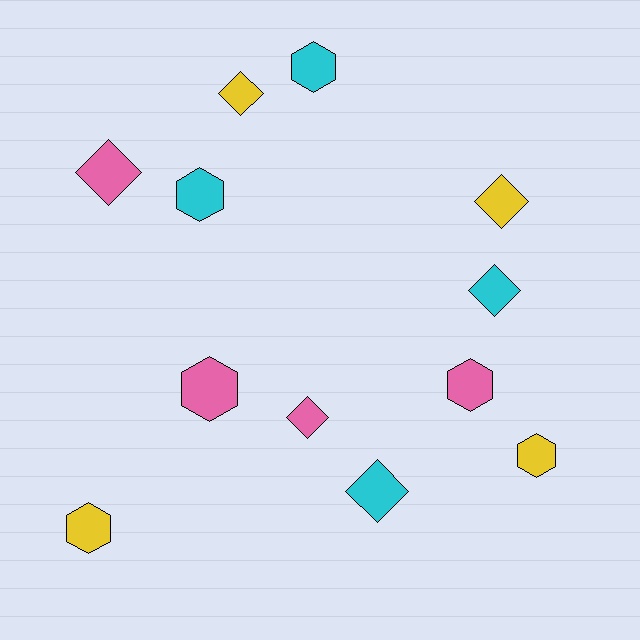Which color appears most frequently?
Yellow, with 4 objects.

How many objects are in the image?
There are 12 objects.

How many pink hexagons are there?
There are 2 pink hexagons.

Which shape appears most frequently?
Hexagon, with 6 objects.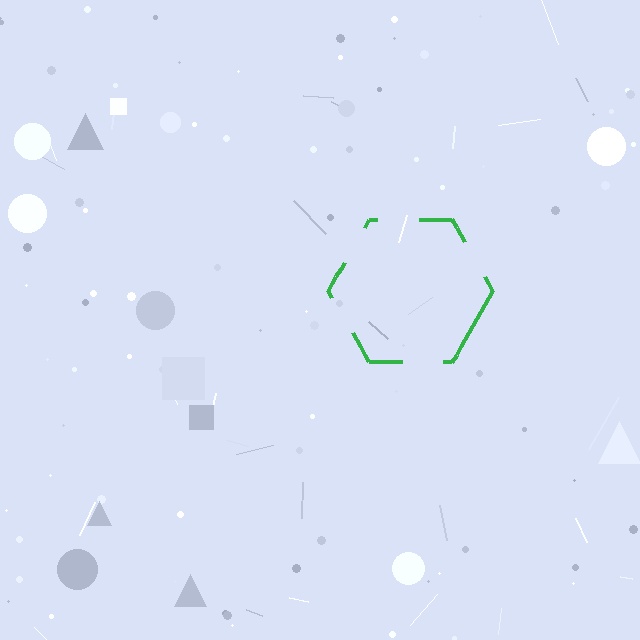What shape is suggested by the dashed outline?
The dashed outline suggests a hexagon.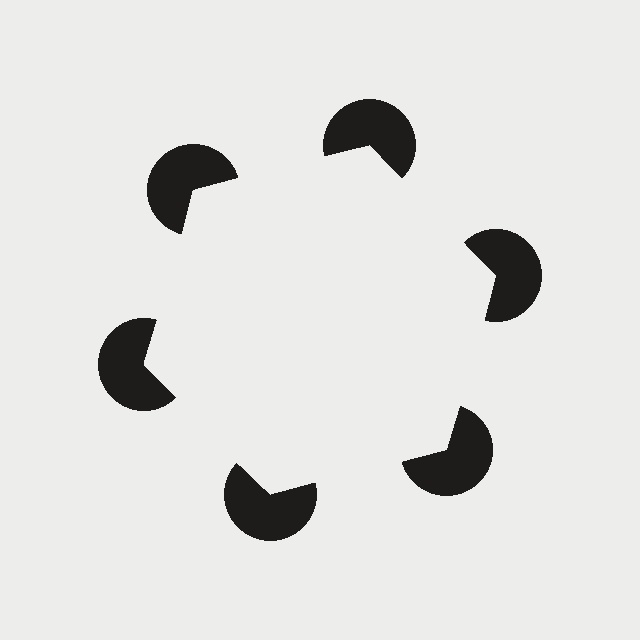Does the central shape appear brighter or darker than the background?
It typically appears slightly brighter than the background, even though no actual brightness change is drawn.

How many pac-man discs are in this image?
There are 6 — one at each vertex of the illusory hexagon.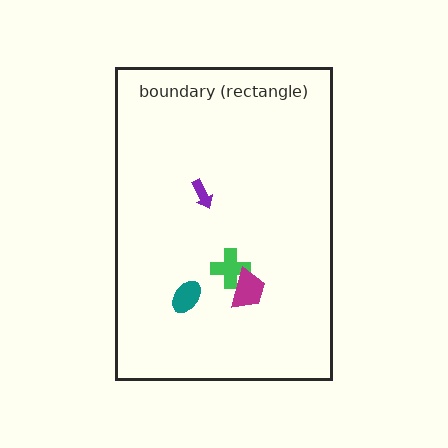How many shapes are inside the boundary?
4 inside, 0 outside.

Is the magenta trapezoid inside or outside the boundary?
Inside.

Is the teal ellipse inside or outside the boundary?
Inside.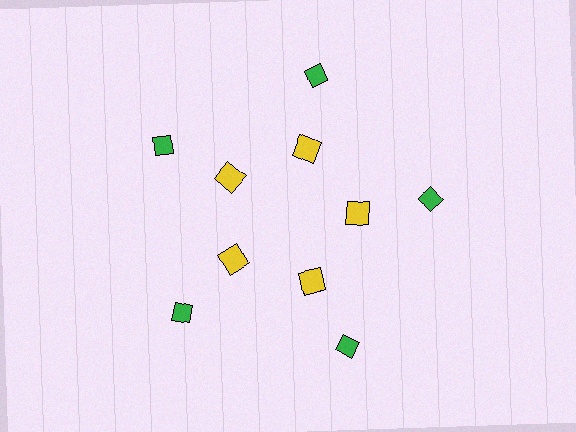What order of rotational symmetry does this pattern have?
This pattern has 5-fold rotational symmetry.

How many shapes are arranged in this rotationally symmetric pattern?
There are 10 shapes, arranged in 5 groups of 2.